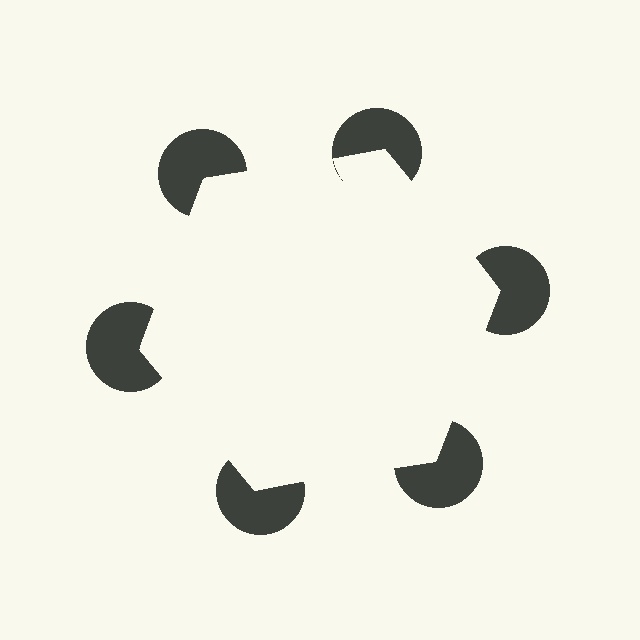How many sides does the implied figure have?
6 sides.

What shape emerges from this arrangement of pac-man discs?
An illusory hexagon — its edges are inferred from the aligned wedge cuts in the pac-man discs, not physically drawn.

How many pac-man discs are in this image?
There are 6 — one at each vertex of the illusory hexagon.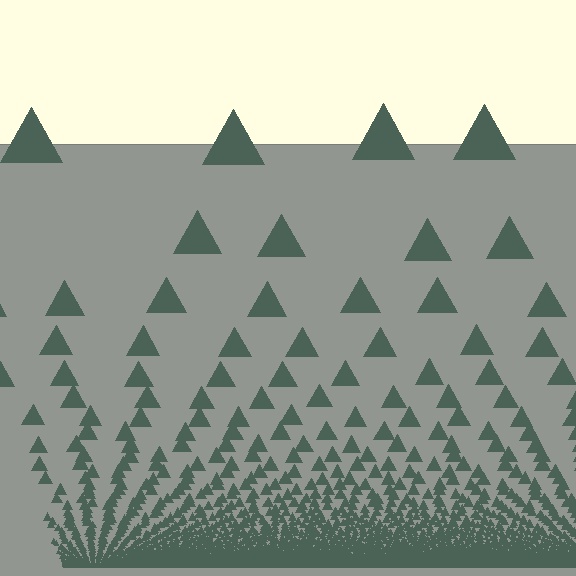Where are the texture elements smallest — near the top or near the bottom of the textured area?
Near the bottom.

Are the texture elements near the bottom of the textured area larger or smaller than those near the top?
Smaller. The gradient is inverted — elements near the bottom are smaller and denser.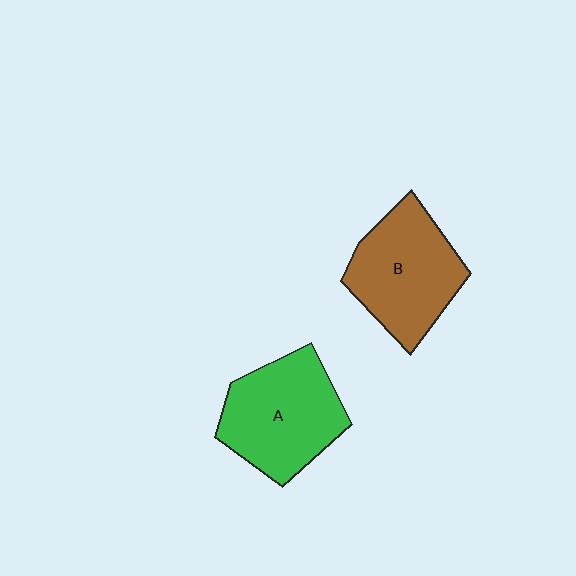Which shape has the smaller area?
Shape B (brown).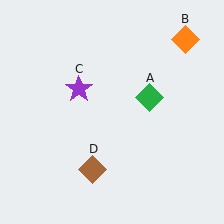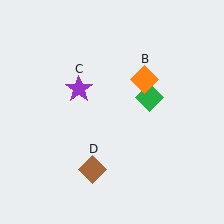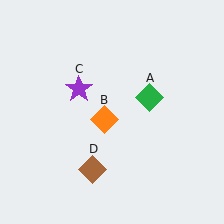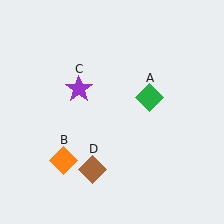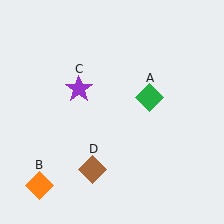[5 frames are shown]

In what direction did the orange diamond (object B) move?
The orange diamond (object B) moved down and to the left.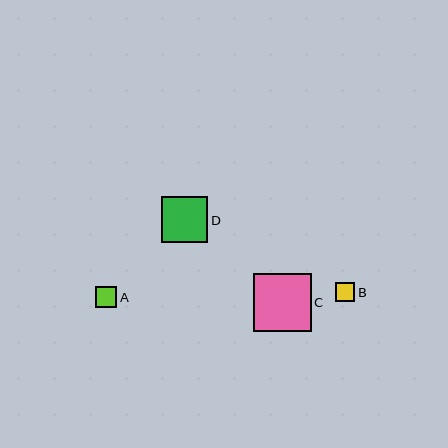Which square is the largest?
Square C is the largest with a size of approximately 58 pixels.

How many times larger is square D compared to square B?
Square D is approximately 2.4 times the size of square B.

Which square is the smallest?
Square B is the smallest with a size of approximately 19 pixels.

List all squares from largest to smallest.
From largest to smallest: C, D, A, B.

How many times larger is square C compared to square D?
Square C is approximately 1.2 times the size of square D.